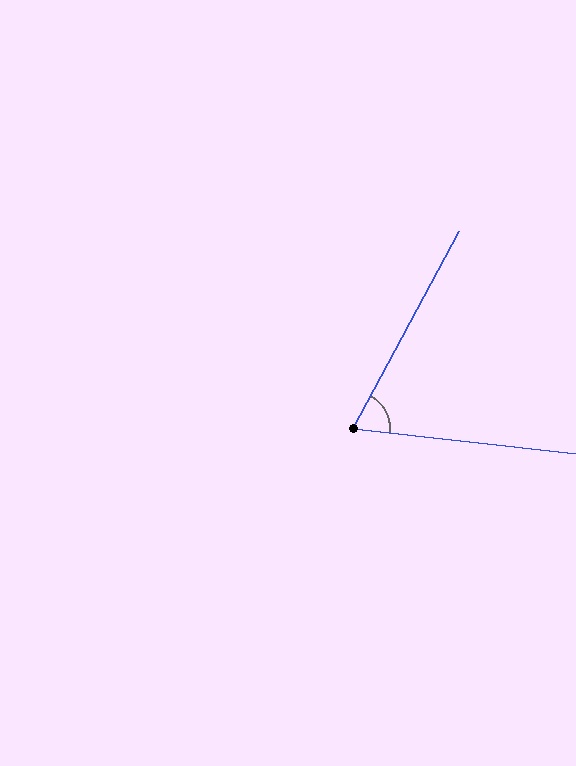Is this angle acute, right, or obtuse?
It is acute.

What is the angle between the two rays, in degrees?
Approximately 68 degrees.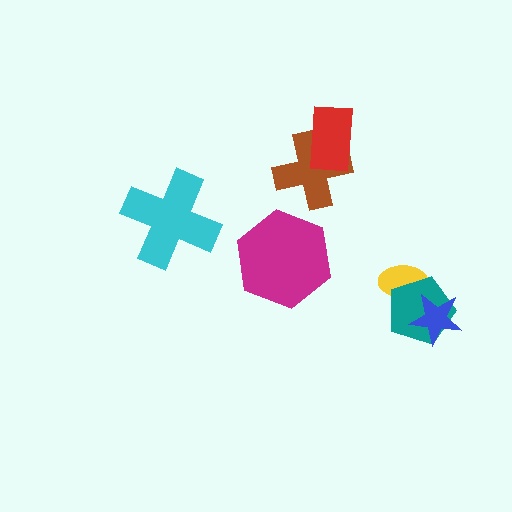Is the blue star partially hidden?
No, no other shape covers it.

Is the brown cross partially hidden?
Yes, it is partially covered by another shape.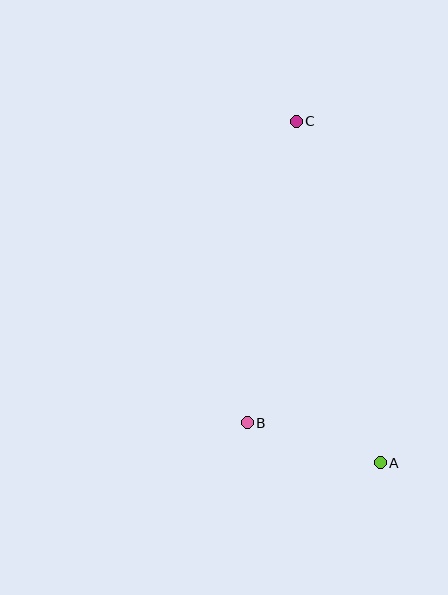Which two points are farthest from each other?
Points A and C are farthest from each other.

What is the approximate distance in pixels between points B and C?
The distance between B and C is approximately 306 pixels.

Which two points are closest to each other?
Points A and B are closest to each other.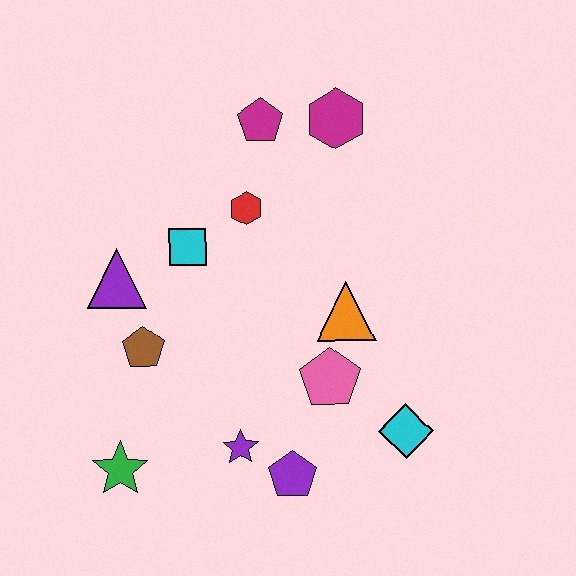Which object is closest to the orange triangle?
The pink pentagon is closest to the orange triangle.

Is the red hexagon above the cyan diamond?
Yes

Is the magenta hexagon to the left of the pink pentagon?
No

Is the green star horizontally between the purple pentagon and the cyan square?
No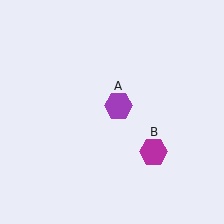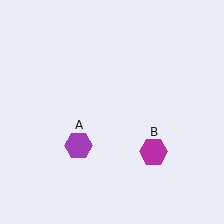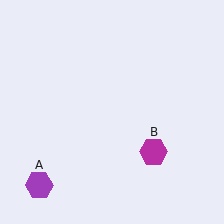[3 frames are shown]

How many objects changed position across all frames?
1 object changed position: purple hexagon (object A).